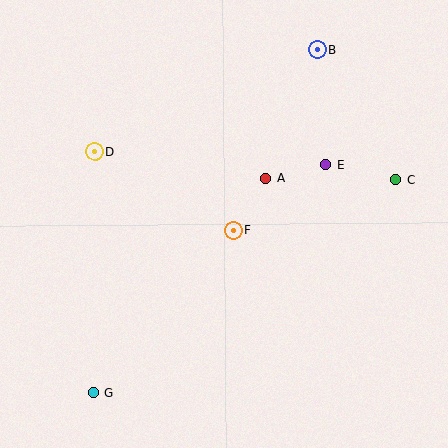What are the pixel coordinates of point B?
Point B is at (317, 50).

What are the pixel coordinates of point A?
Point A is at (265, 178).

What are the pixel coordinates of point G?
Point G is at (94, 393).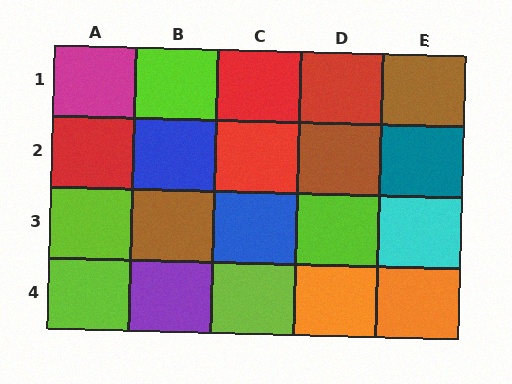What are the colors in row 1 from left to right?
Magenta, lime, red, red, brown.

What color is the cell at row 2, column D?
Brown.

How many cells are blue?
2 cells are blue.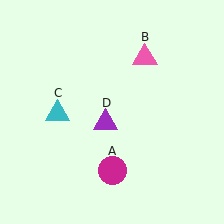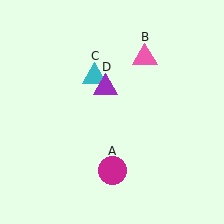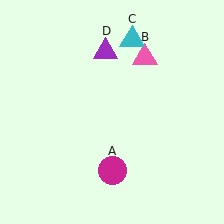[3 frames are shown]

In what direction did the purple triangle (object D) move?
The purple triangle (object D) moved up.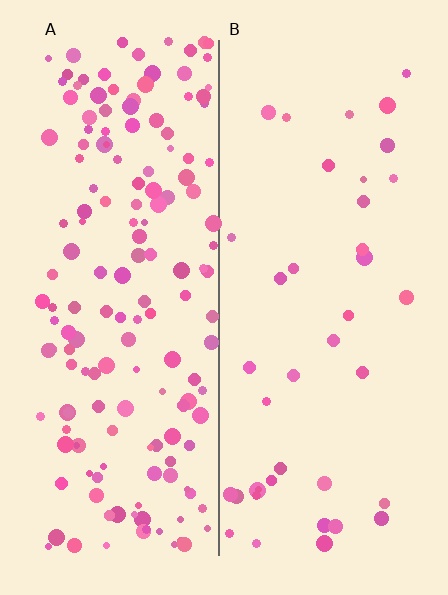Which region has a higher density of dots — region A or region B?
A (the left).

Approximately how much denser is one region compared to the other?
Approximately 4.1× — region A over region B.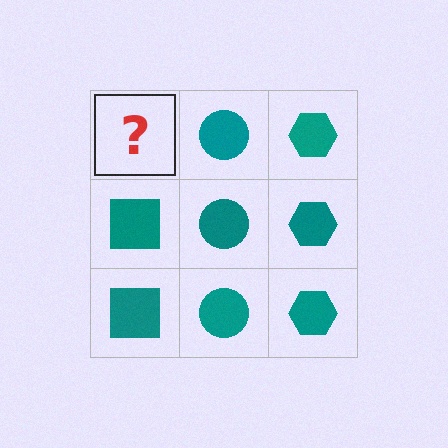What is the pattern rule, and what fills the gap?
The rule is that each column has a consistent shape. The gap should be filled with a teal square.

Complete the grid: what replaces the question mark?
The question mark should be replaced with a teal square.